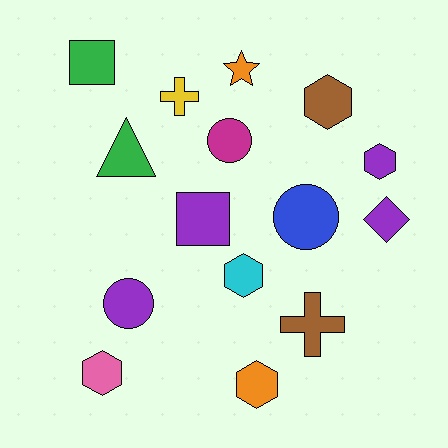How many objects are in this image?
There are 15 objects.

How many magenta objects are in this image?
There is 1 magenta object.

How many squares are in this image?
There are 2 squares.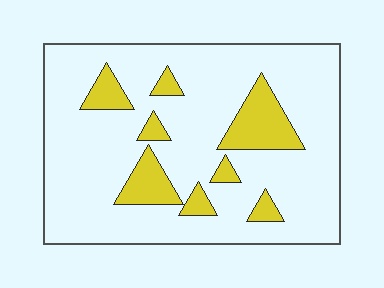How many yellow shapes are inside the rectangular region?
8.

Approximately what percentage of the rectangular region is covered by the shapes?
Approximately 15%.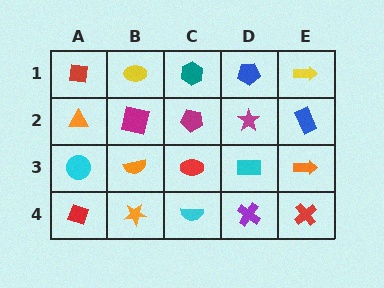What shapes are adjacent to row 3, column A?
An orange triangle (row 2, column A), a red diamond (row 4, column A), an orange semicircle (row 3, column B).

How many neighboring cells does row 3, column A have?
3.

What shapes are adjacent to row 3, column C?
A magenta pentagon (row 2, column C), a cyan semicircle (row 4, column C), an orange semicircle (row 3, column B), a cyan rectangle (row 3, column D).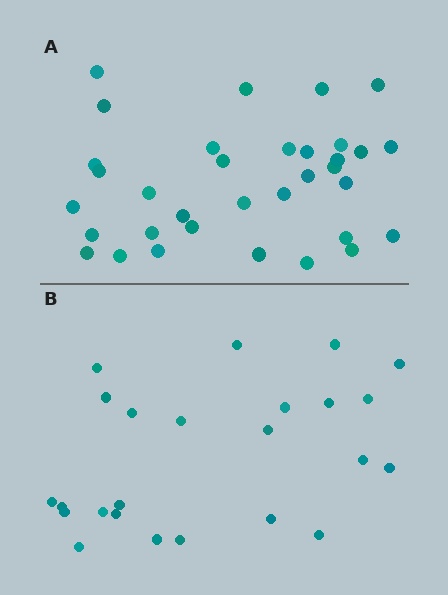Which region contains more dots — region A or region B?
Region A (the top region) has more dots.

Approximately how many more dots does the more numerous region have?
Region A has roughly 10 or so more dots than region B.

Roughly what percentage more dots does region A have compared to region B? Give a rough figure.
About 40% more.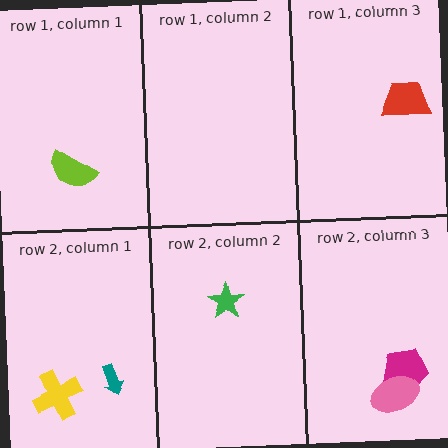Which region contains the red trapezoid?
The row 1, column 3 region.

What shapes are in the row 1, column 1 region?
The lime semicircle.